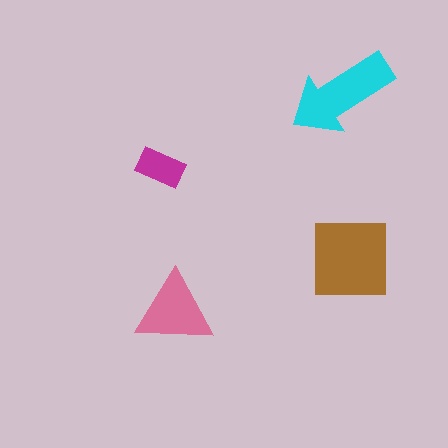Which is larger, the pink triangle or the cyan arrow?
The cyan arrow.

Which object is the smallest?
The magenta rectangle.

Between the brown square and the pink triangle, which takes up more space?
The brown square.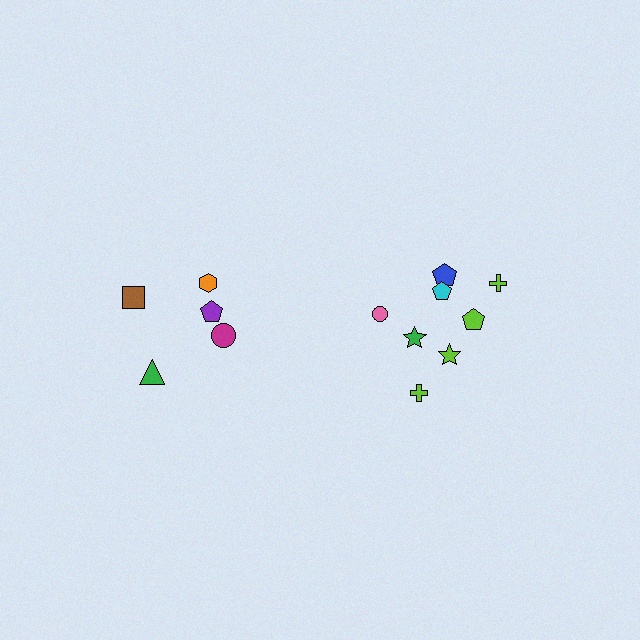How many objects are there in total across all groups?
There are 13 objects.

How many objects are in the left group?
There are 5 objects.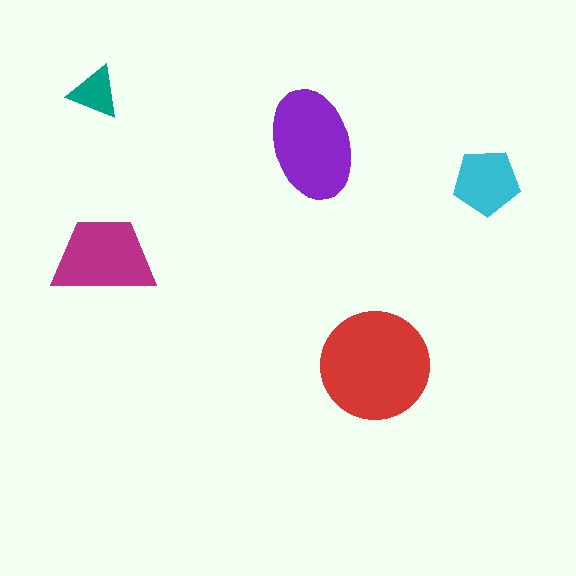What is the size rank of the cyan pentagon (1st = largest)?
4th.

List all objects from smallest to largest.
The teal triangle, the cyan pentagon, the magenta trapezoid, the purple ellipse, the red circle.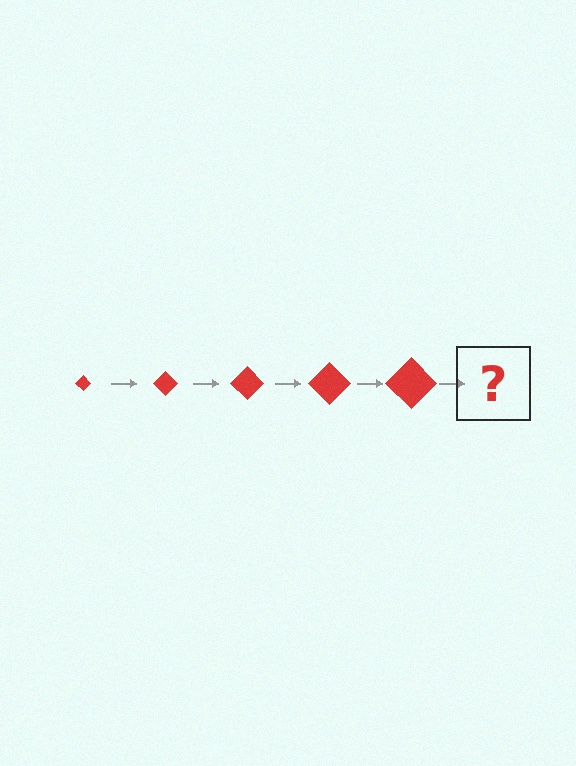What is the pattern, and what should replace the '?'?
The pattern is that the diamond gets progressively larger each step. The '?' should be a red diamond, larger than the previous one.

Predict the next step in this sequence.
The next step is a red diamond, larger than the previous one.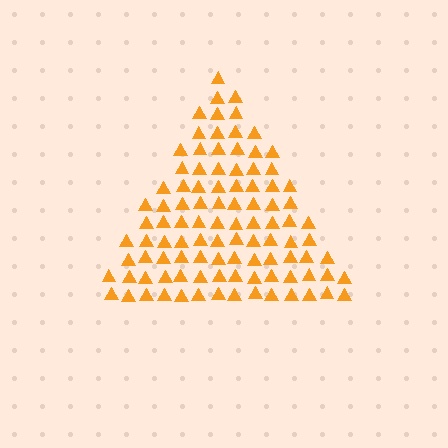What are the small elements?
The small elements are triangles.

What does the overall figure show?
The overall figure shows a triangle.